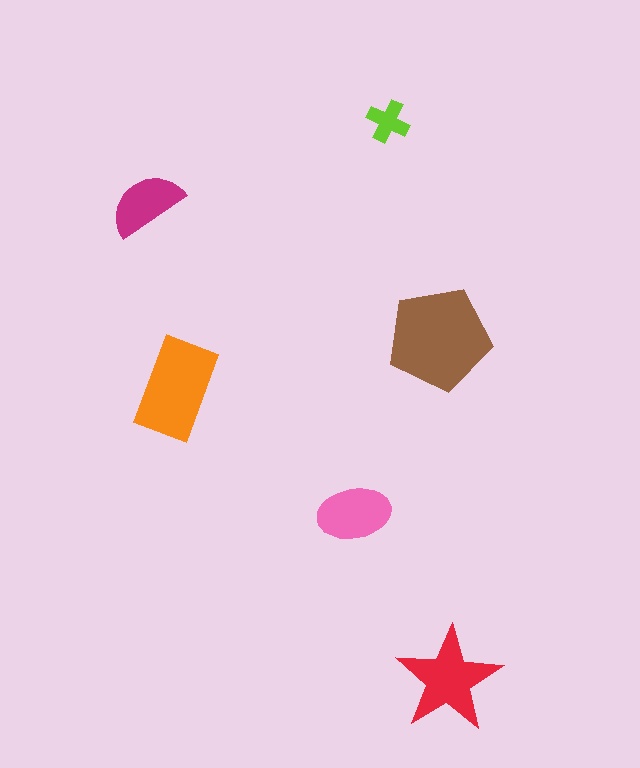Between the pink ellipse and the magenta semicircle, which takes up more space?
The pink ellipse.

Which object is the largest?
The brown pentagon.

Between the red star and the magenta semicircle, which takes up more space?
The red star.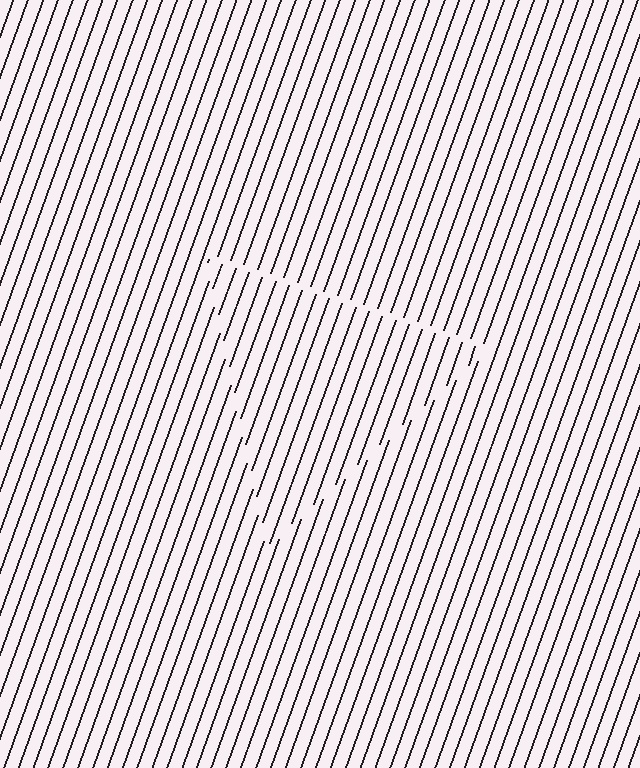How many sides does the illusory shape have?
3 sides — the line-ends trace a triangle.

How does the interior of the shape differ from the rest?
The interior of the shape contains the same grating, shifted by half a period — the contour is defined by the phase discontinuity where line-ends from the inner and outer gratings abut.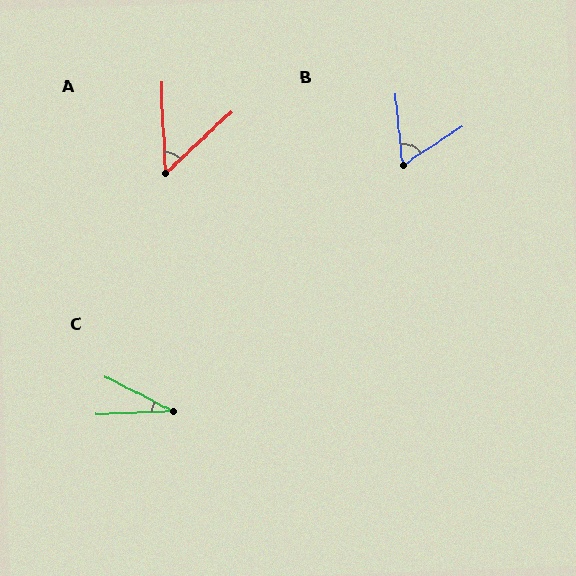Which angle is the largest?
B, at approximately 62 degrees.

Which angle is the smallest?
C, at approximately 29 degrees.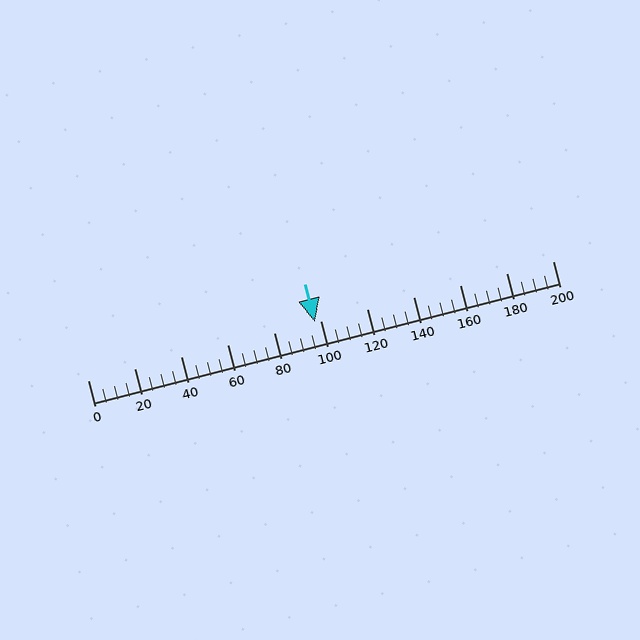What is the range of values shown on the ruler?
The ruler shows values from 0 to 200.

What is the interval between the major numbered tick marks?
The major tick marks are spaced 20 units apart.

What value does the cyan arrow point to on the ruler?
The cyan arrow points to approximately 98.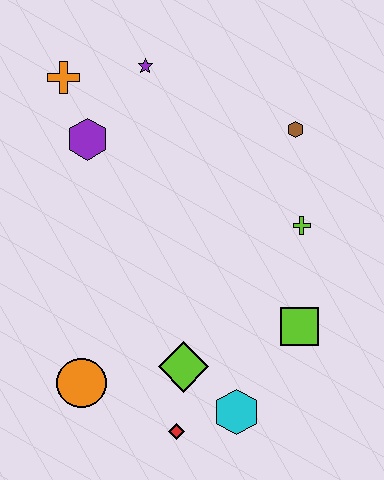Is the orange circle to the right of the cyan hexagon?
No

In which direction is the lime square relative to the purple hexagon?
The lime square is to the right of the purple hexagon.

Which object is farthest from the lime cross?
The orange cross is farthest from the lime cross.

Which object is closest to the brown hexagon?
The lime cross is closest to the brown hexagon.